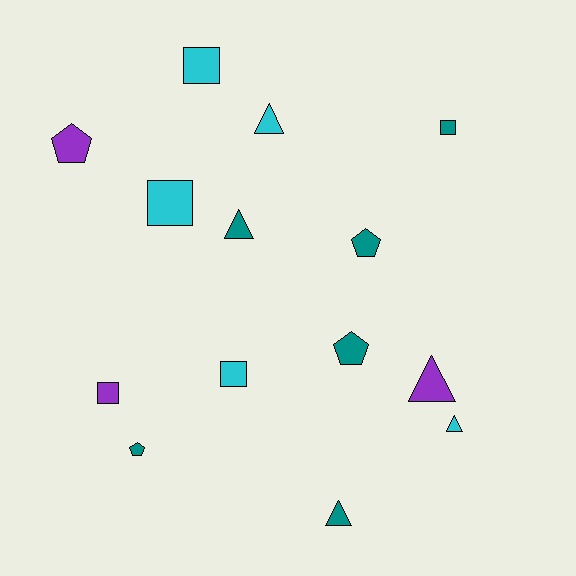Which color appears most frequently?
Teal, with 6 objects.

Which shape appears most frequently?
Triangle, with 5 objects.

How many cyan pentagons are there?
There are no cyan pentagons.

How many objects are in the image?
There are 14 objects.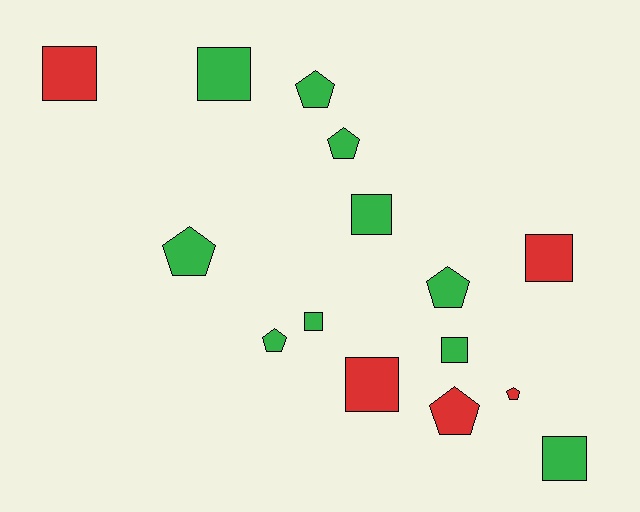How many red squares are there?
There are 3 red squares.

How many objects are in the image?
There are 15 objects.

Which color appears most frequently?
Green, with 10 objects.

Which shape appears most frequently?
Square, with 8 objects.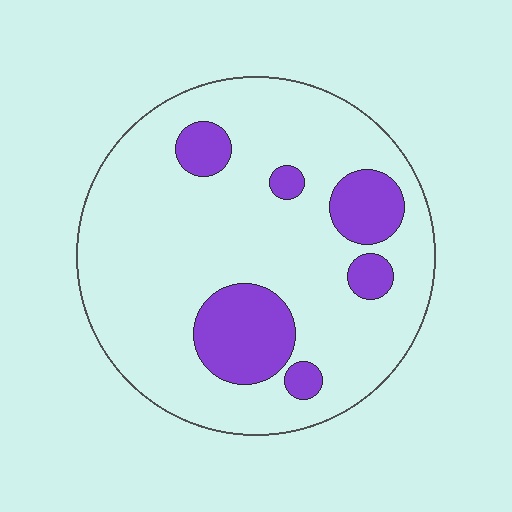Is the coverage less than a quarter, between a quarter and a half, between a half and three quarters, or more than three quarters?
Less than a quarter.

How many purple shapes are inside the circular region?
6.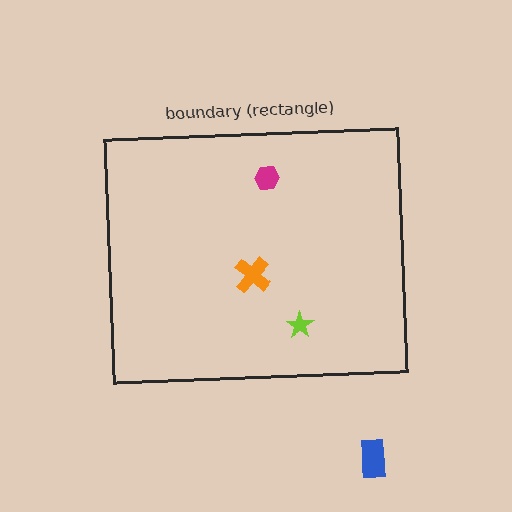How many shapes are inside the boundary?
3 inside, 1 outside.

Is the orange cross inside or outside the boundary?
Inside.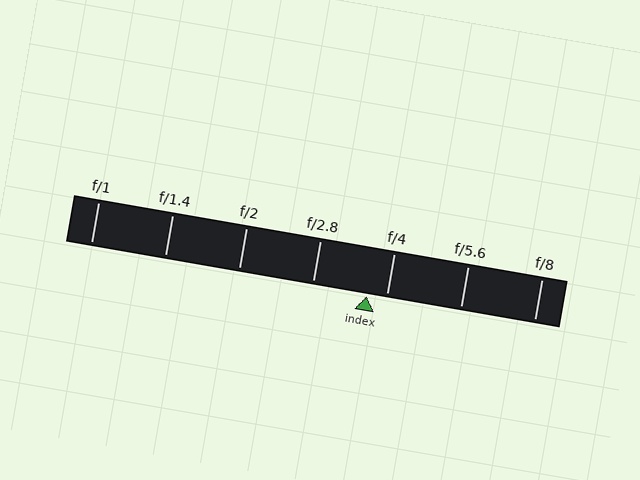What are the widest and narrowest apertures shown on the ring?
The widest aperture shown is f/1 and the narrowest is f/8.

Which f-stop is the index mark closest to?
The index mark is closest to f/4.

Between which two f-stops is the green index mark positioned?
The index mark is between f/2.8 and f/4.